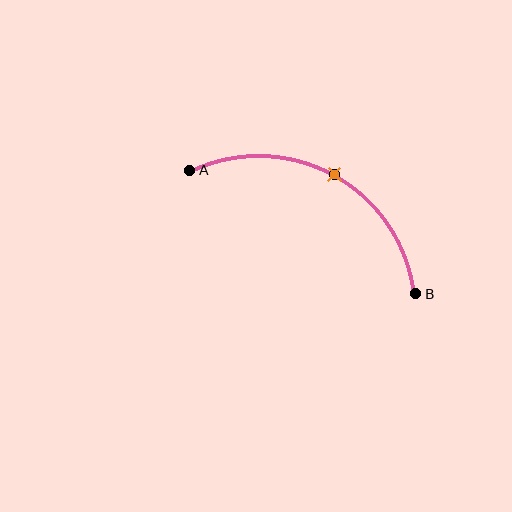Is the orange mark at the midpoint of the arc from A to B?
Yes. The orange mark lies on the arc at equal arc-length from both A and B — it is the arc midpoint.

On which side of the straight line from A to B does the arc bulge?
The arc bulges above the straight line connecting A and B.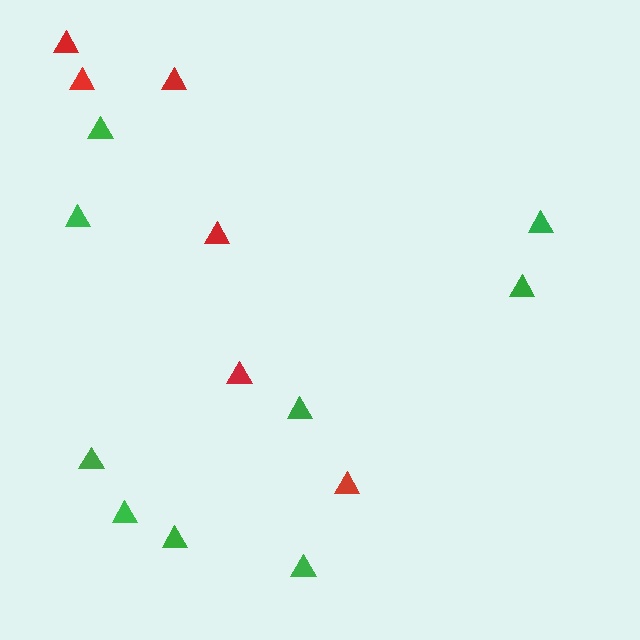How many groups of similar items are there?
There are 2 groups: one group of green triangles (9) and one group of red triangles (6).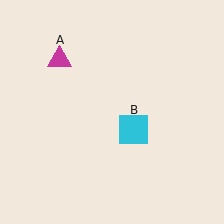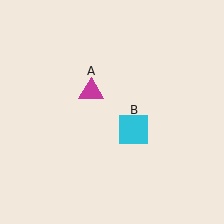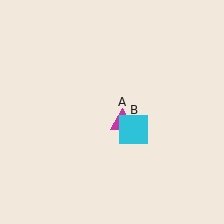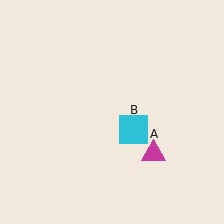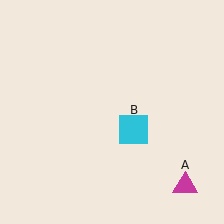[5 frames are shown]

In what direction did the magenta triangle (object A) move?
The magenta triangle (object A) moved down and to the right.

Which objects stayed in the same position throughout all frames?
Cyan square (object B) remained stationary.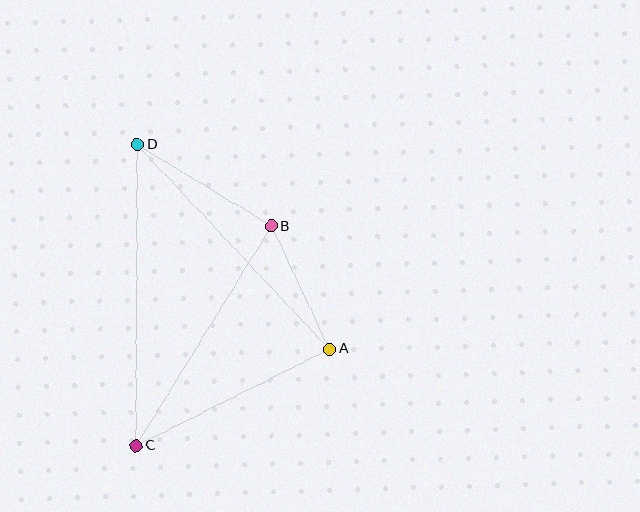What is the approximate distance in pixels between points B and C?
The distance between B and C is approximately 258 pixels.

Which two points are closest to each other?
Points A and B are closest to each other.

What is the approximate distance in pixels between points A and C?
The distance between A and C is approximately 216 pixels.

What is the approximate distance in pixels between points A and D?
The distance between A and D is approximately 281 pixels.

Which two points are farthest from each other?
Points C and D are farthest from each other.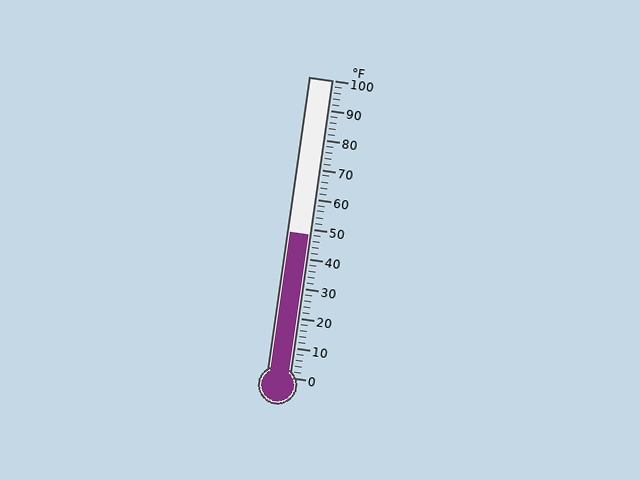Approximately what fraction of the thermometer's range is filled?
The thermometer is filled to approximately 50% of its range.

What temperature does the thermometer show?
The thermometer shows approximately 48°F.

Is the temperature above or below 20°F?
The temperature is above 20°F.